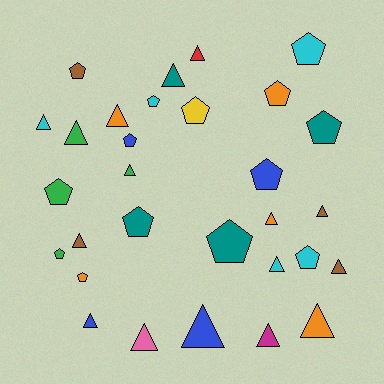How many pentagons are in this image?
There are 14 pentagons.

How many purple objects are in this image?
There are no purple objects.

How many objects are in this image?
There are 30 objects.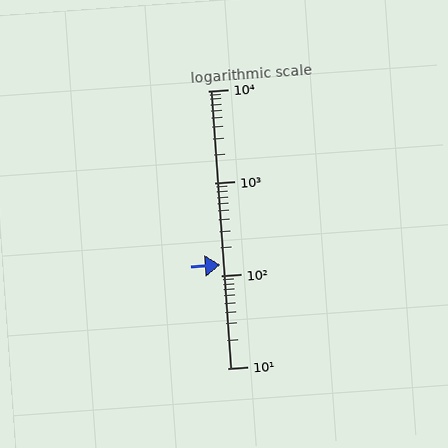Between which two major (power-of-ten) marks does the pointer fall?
The pointer is between 100 and 1000.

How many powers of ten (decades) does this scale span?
The scale spans 3 decades, from 10 to 10000.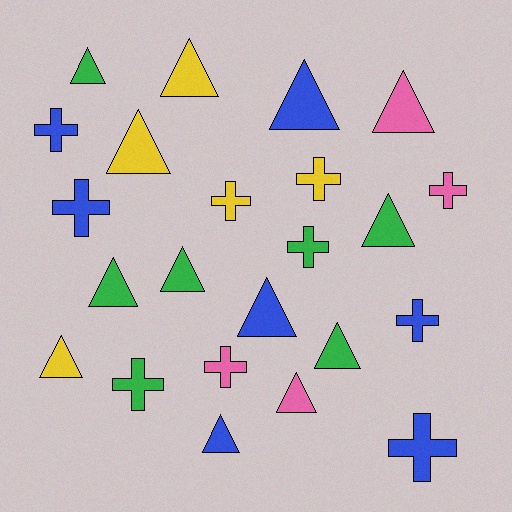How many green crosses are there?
There are 2 green crosses.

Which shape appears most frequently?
Triangle, with 13 objects.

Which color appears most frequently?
Green, with 7 objects.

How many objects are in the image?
There are 23 objects.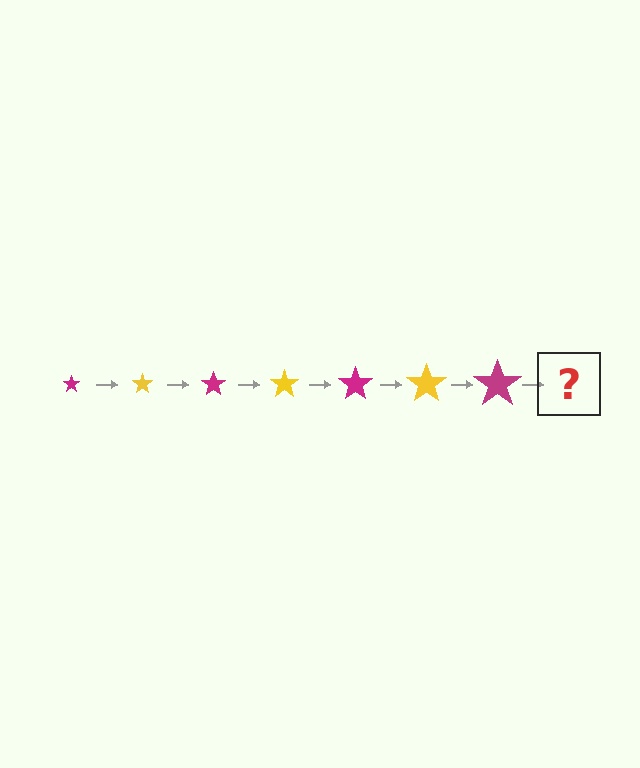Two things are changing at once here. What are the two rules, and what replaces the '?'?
The two rules are that the star grows larger each step and the color cycles through magenta and yellow. The '?' should be a yellow star, larger than the previous one.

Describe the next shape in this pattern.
It should be a yellow star, larger than the previous one.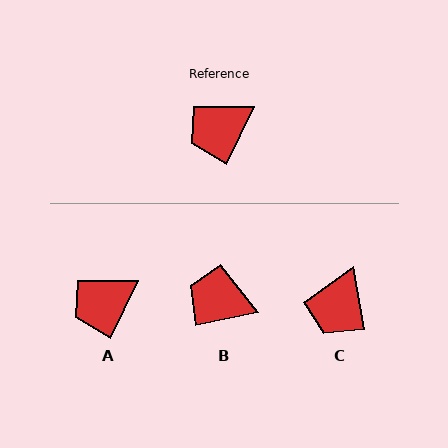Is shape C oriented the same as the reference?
No, it is off by about 35 degrees.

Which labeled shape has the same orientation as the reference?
A.